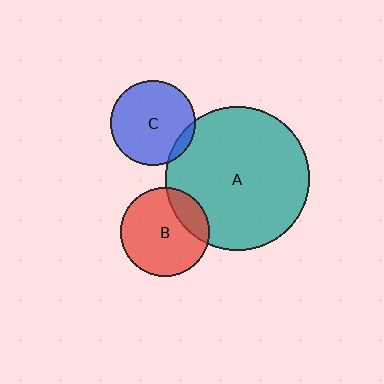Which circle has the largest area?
Circle A (teal).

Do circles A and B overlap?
Yes.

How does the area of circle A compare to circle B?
Approximately 2.6 times.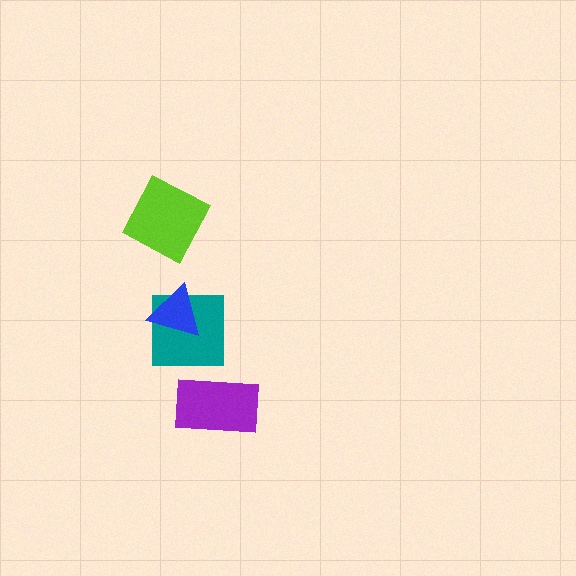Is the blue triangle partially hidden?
No, no other shape covers it.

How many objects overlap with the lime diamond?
0 objects overlap with the lime diamond.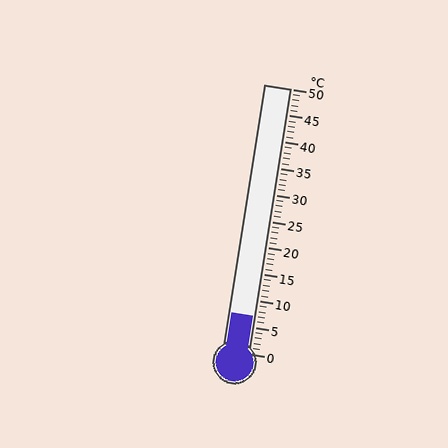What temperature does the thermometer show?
The thermometer shows approximately 7°C.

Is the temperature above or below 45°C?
The temperature is below 45°C.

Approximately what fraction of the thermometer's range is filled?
The thermometer is filled to approximately 15% of its range.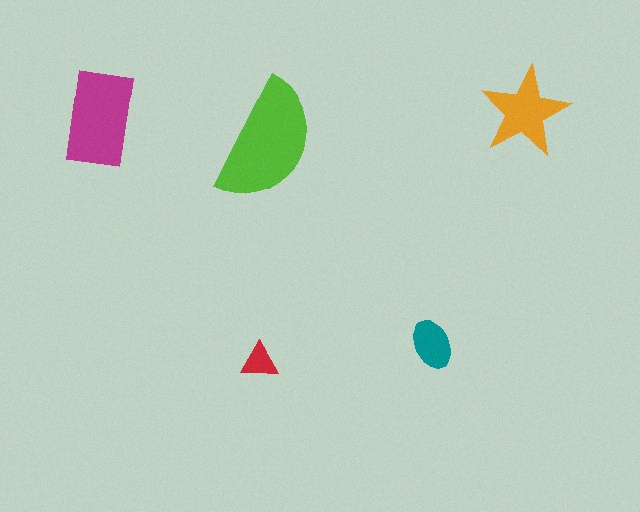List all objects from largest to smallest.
The lime semicircle, the magenta rectangle, the orange star, the teal ellipse, the red triangle.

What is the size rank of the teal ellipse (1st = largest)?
4th.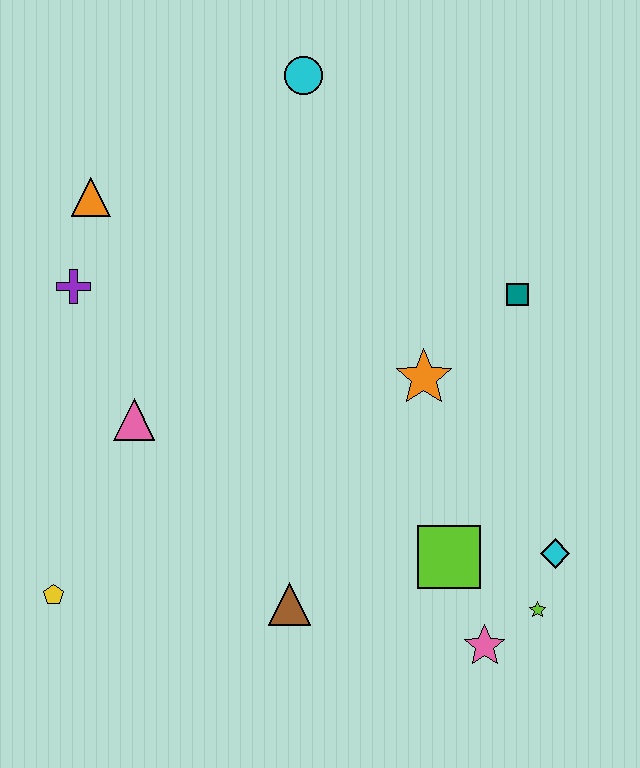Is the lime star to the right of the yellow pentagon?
Yes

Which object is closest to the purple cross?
The orange triangle is closest to the purple cross.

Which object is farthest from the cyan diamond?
The orange triangle is farthest from the cyan diamond.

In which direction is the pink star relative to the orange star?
The pink star is below the orange star.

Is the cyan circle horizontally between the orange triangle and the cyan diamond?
Yes